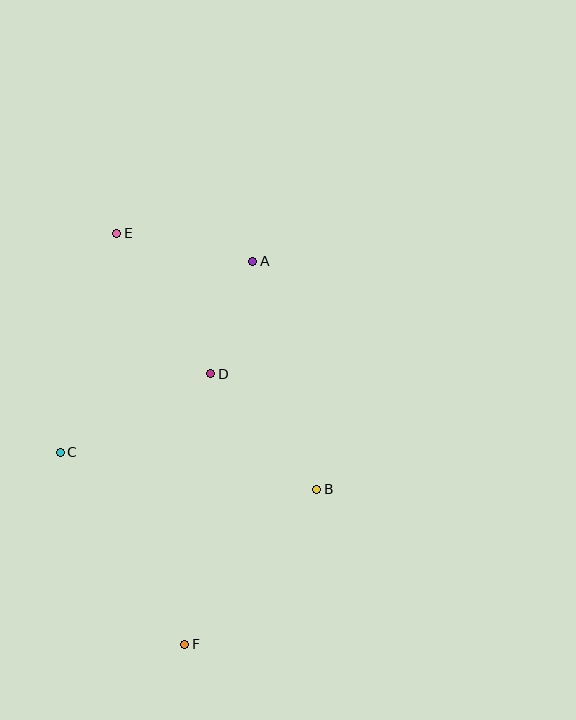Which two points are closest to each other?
Points A and D are closest to each other.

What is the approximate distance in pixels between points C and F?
The distance between C and F is approximately 229 pixels.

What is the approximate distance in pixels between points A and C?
The distance between A and C is approximately 271 pixels.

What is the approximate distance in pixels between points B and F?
The distance between B and F is approximately 204 pixels.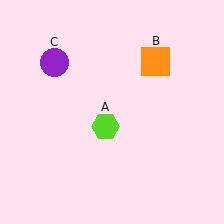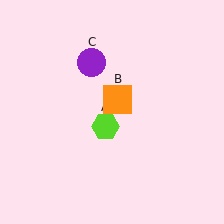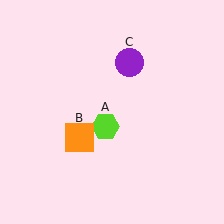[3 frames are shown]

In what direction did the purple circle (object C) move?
The purple circle (object C) moved right.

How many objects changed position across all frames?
2 objects changed position: orange square (object B), purple circle (object C).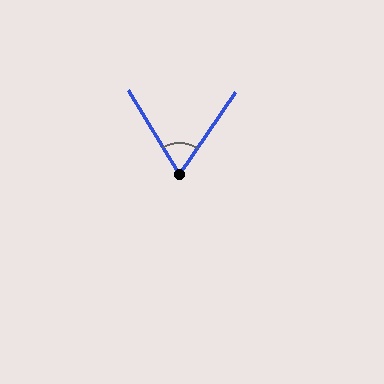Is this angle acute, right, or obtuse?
It is acute.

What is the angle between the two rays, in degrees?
Approximately 65 degrees.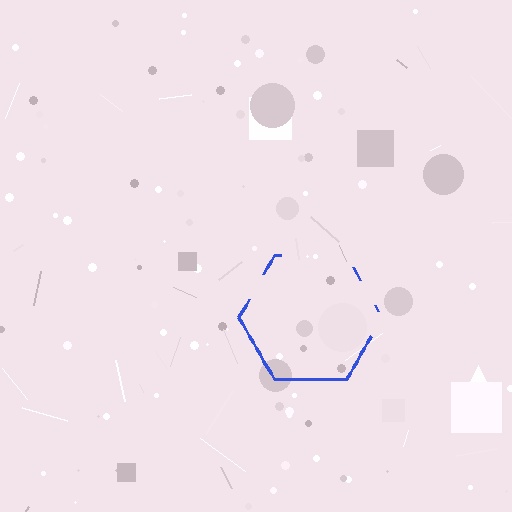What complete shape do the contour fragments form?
The contour fragments form a hexagon.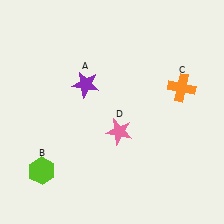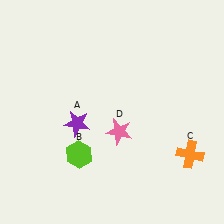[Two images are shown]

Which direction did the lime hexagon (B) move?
The lime hexagon (B) moved right.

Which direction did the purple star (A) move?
The purple star (A) moved down.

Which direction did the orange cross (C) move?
The orange cross (C) moved down.